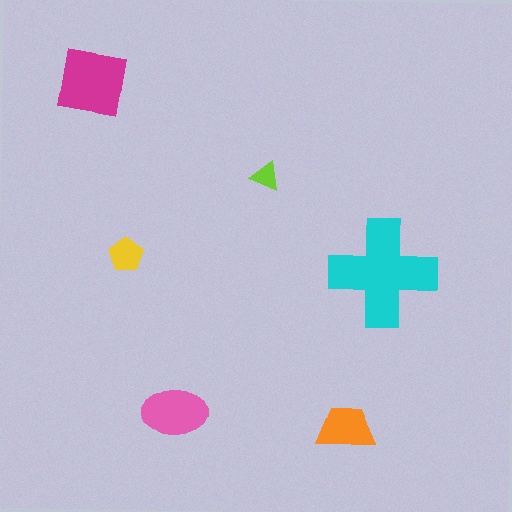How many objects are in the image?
There are 6 objects in the image.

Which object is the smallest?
The lime triangle.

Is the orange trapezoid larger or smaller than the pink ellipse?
Smaller.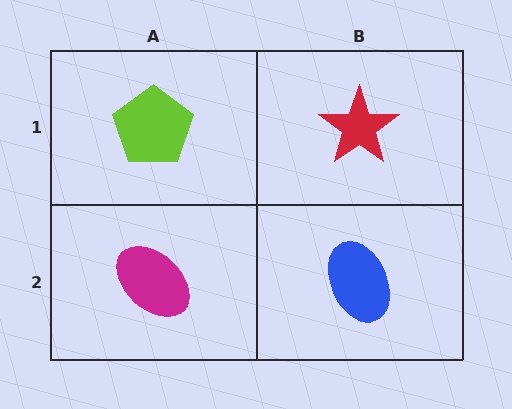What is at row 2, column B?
A blue ellipse.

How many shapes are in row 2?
2 shapes.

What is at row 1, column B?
A red star.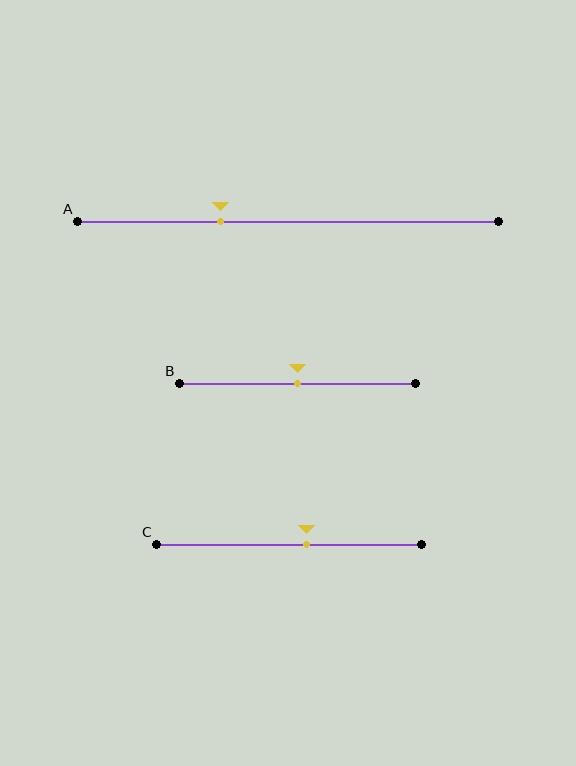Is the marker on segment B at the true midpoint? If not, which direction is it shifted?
Yes, the marker on segment B is at the true midpoint.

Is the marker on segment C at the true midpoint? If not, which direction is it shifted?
No, the marker on segment C is shifted to the right by about 7% of the segment length.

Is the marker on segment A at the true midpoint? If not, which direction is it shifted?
No, the marker on segment A is shifted to the left by about 16% of the segment length.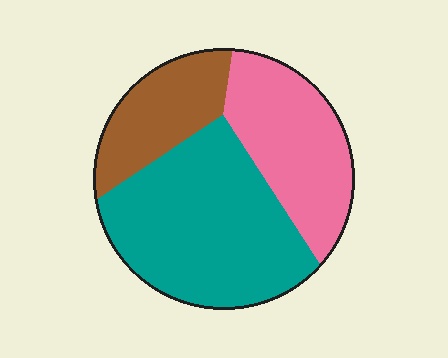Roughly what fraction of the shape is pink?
Pink covers about 30% of the shape.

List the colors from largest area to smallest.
From largest to smallest: teal, pink, brown.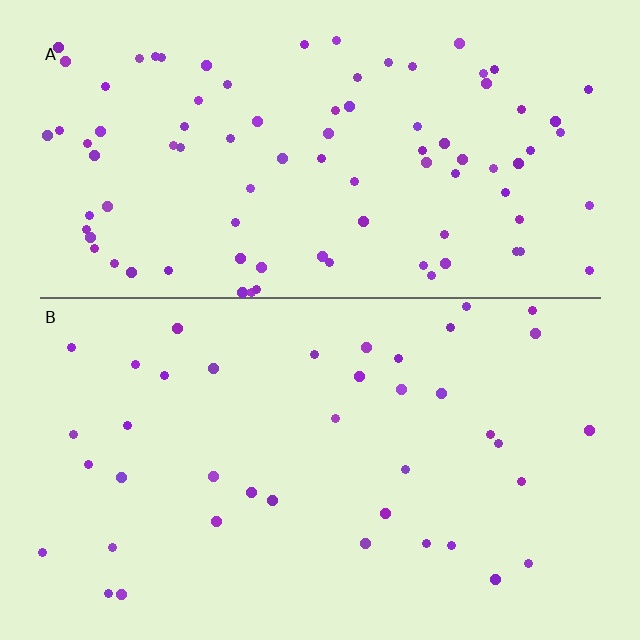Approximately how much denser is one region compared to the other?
Approximately 2.3× — region A over region B.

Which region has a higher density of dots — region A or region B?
A (the top).